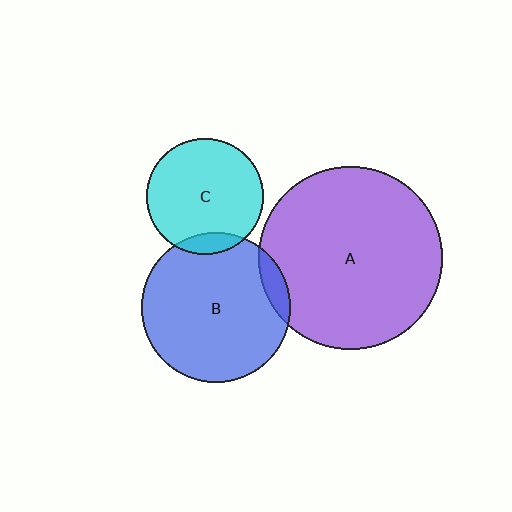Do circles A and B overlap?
Yes.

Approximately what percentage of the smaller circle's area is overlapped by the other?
Approximately 5%.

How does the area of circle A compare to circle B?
Approximately 1.5 times.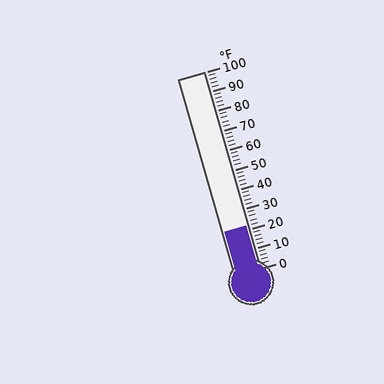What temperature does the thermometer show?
The thermometer shows approximately 22°F.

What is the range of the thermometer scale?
The thermometer scale ranges from 0°F to 100°F.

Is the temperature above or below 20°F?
The temperature is above 20°F.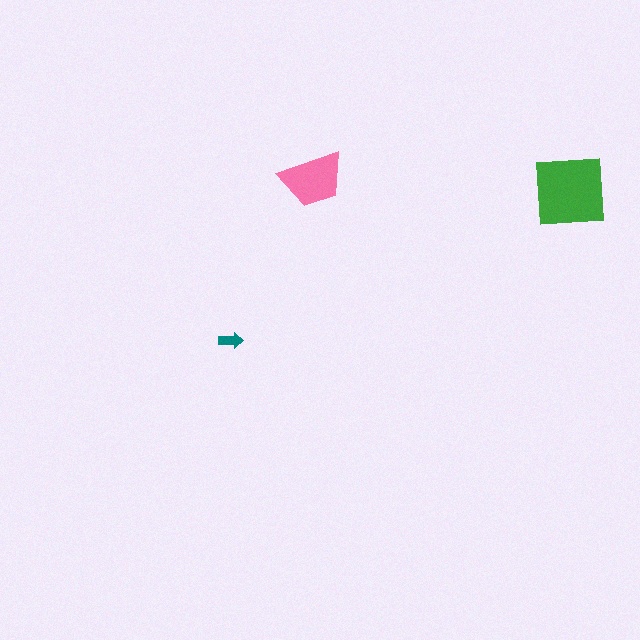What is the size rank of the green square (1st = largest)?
1st.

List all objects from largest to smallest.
The green square, the pink trapezoid, the teal arrow.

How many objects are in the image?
There are 3 objects in the image.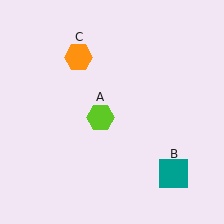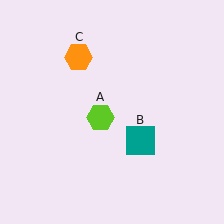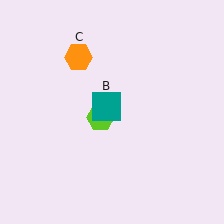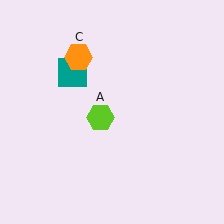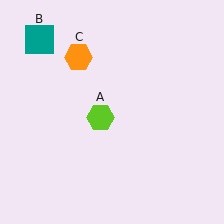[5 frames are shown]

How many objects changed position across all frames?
1 object changed position: teal square (object B).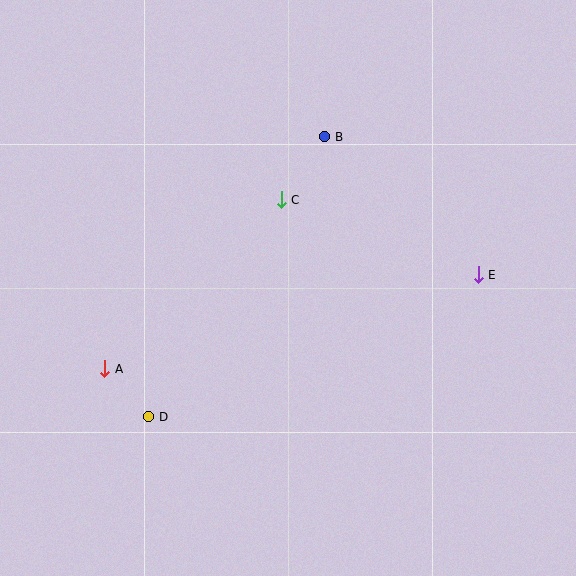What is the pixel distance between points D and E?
The distance between D and E is 359 pixels.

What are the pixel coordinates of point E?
Point E is at (478, 275).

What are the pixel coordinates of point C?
Point C is at (281, 200).